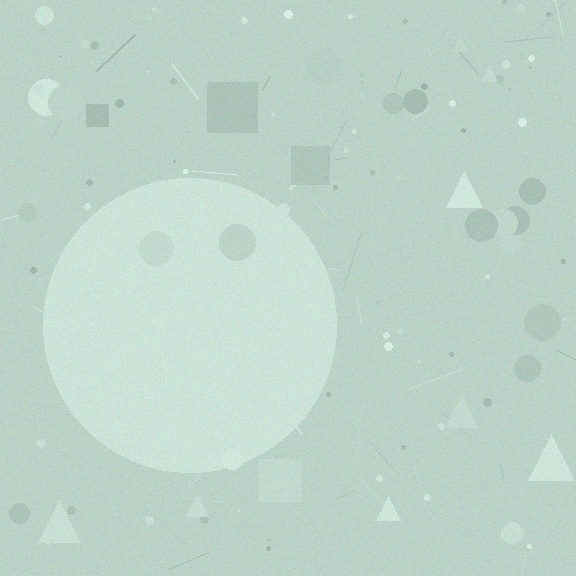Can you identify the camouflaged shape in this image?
The camouflaged shape is a circle.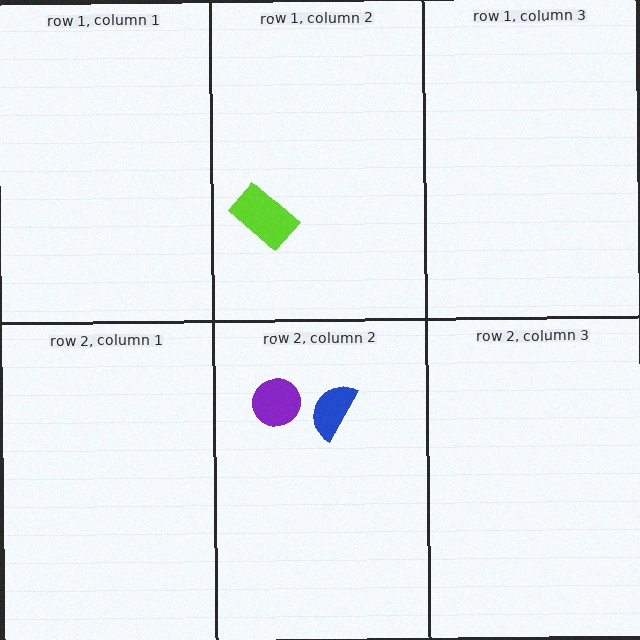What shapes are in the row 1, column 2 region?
The lime rectangle.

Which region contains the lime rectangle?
The row 1, column 2 region.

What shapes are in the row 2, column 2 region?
The blue semicircle, the purple circle.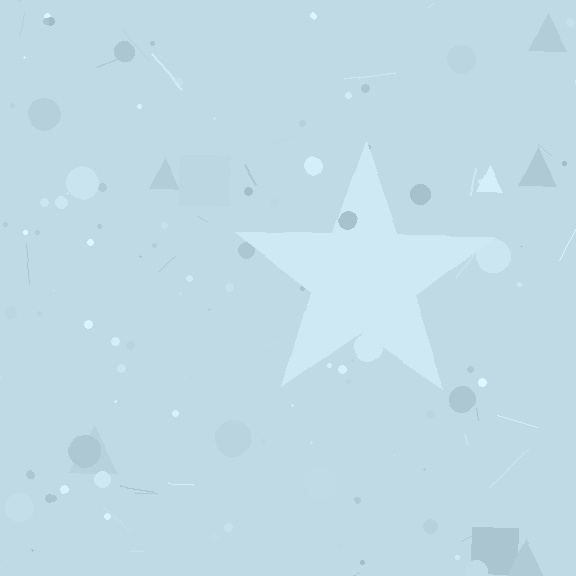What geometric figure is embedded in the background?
A star is embedded in the background.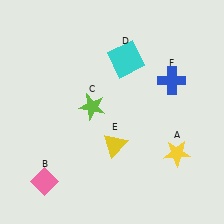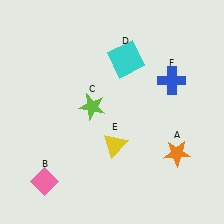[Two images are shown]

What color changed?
The star (A) changed from yellow in Image 1 to orange in Image 2.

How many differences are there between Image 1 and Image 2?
There is 1 difference between the two images.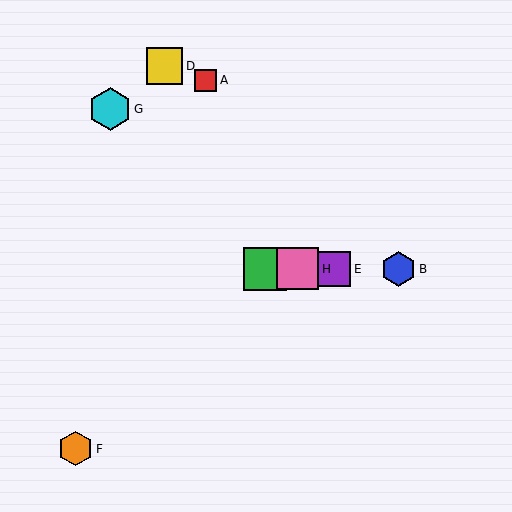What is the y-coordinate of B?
Object B is at y≈269.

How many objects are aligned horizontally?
4 objects (B, C, E, H) are aligned horizontally.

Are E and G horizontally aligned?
No, E is at y≈269 and G is at y≈109.